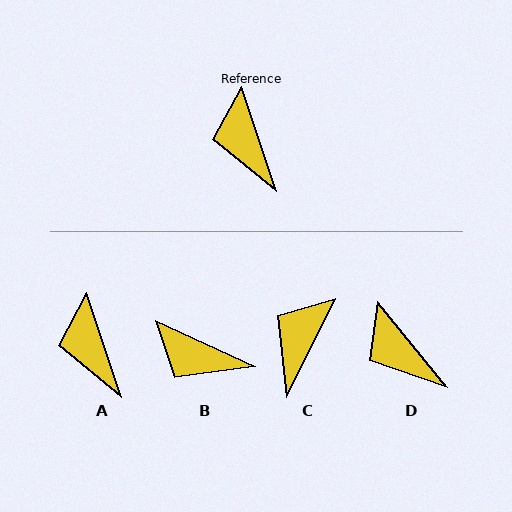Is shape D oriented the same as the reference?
No, it is off by about 21 degrees.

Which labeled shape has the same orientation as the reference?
A.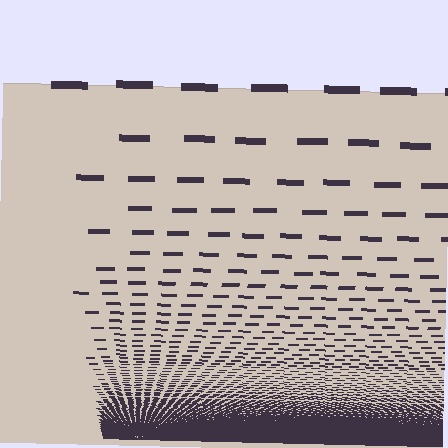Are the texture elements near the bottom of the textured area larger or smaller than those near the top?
Smaller. The gradient is inverted — elements near the bottom are smaller and denser.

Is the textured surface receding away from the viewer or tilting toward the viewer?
The surface appears to tilt toward the viewer. Texture elements get larger and sparser toward the top.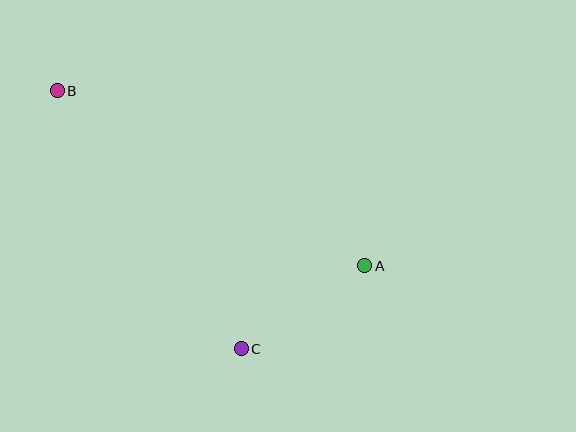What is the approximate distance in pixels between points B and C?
The distance between B and C is approximately 317 pixels.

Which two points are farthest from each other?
Points A and B are farthest from each other.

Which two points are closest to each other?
Points A and C are closest to each other.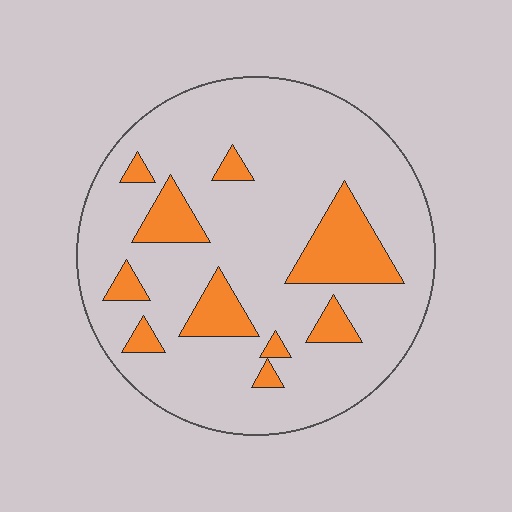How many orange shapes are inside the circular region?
10.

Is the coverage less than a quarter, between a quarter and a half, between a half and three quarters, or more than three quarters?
Less than a quarter.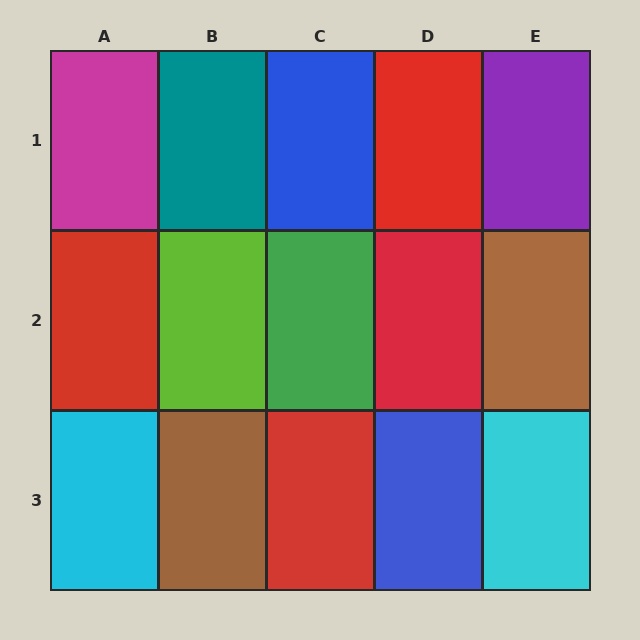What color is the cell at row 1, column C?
Blue.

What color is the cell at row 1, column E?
Purple.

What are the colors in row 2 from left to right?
Red, lime, green, red, brown.